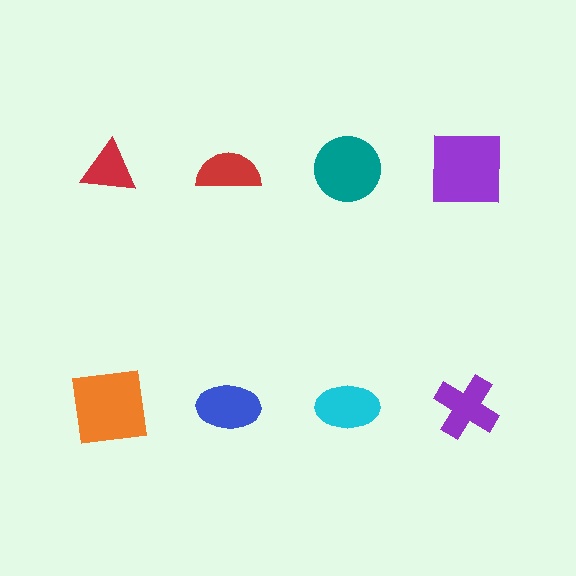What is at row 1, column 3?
A teal circle.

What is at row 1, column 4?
A purple square.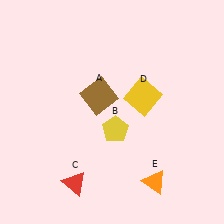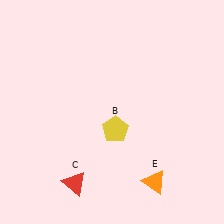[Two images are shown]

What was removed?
The yellow square (D), the brown square (A) were removed in Image 2.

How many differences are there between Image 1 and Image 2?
There are 2 differences between the two images.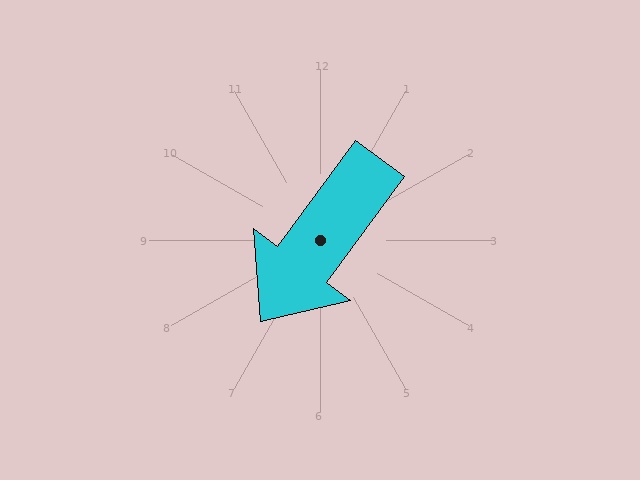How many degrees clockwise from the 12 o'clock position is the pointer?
Approximately 216 degrees.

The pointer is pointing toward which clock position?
Roughly 7 o'clock.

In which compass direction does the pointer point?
Southwest.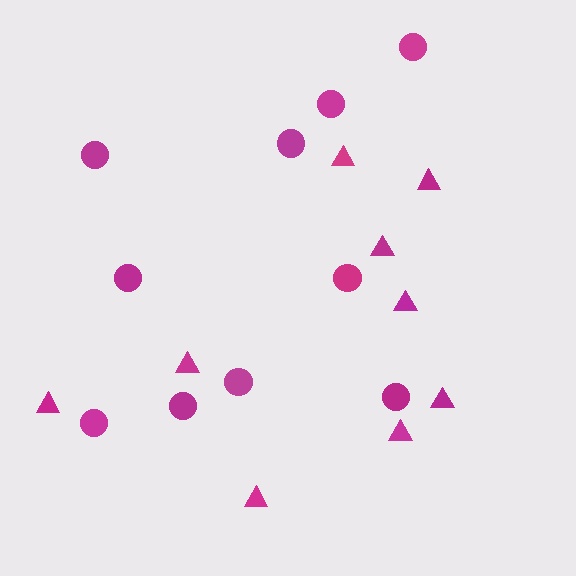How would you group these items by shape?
There are 2 groups: one group of circles (10) and one group of triangles (9).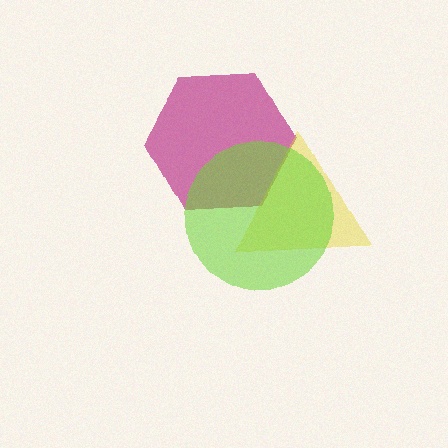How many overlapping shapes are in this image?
There are 3 overlapping shapes in the image.